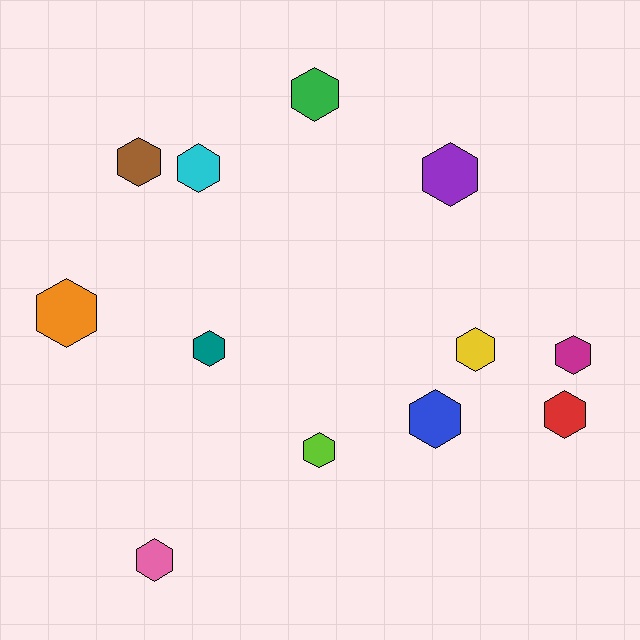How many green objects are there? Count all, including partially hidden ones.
There is 1 green object.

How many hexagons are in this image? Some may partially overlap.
There are 12 hexagons.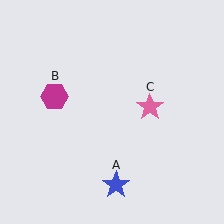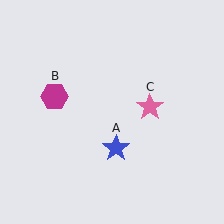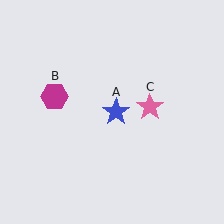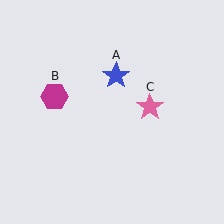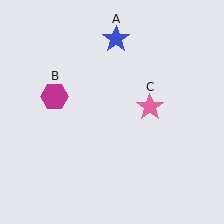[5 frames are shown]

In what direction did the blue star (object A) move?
The blue star (object A) moved up.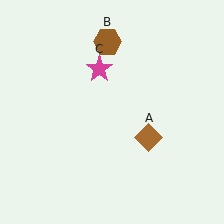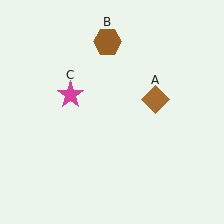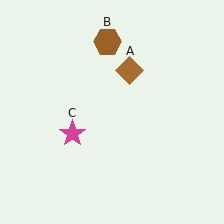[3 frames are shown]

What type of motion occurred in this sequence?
The brown diamond (object A), magenta star (object C) rotated counterclockwise around the center of the scene.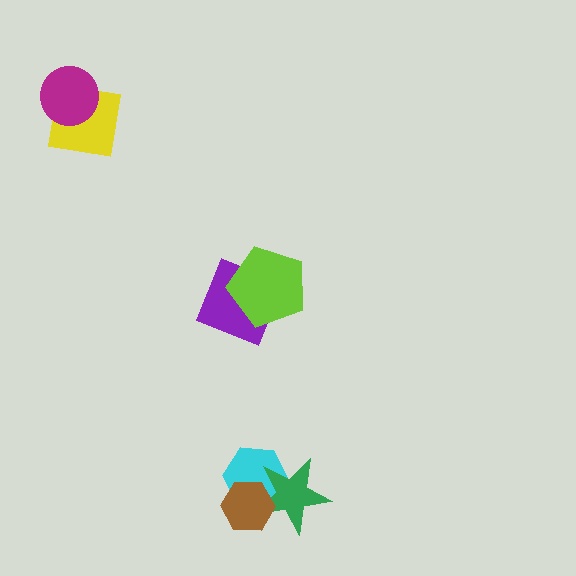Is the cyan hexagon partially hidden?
Yes, it is partially covered by another shape.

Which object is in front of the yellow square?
The magenta circle is in front of the yellow square.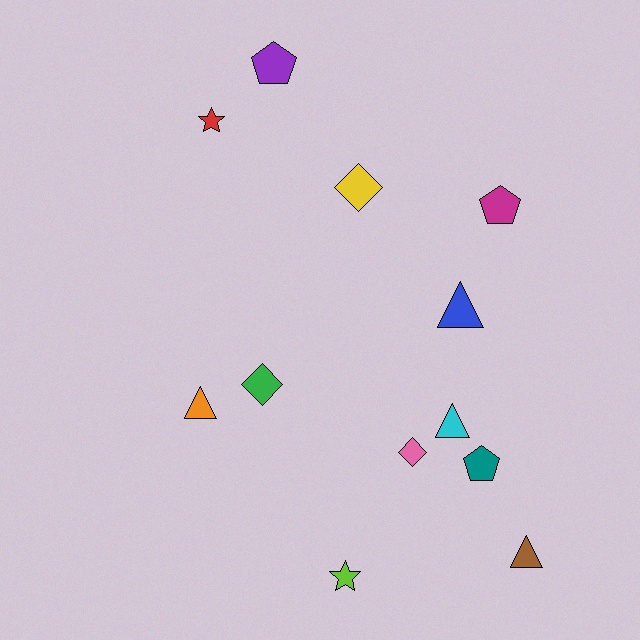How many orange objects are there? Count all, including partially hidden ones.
There is 1 orange object.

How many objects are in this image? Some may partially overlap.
There are 12 objects.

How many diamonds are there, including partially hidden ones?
There are 3 diamonds.